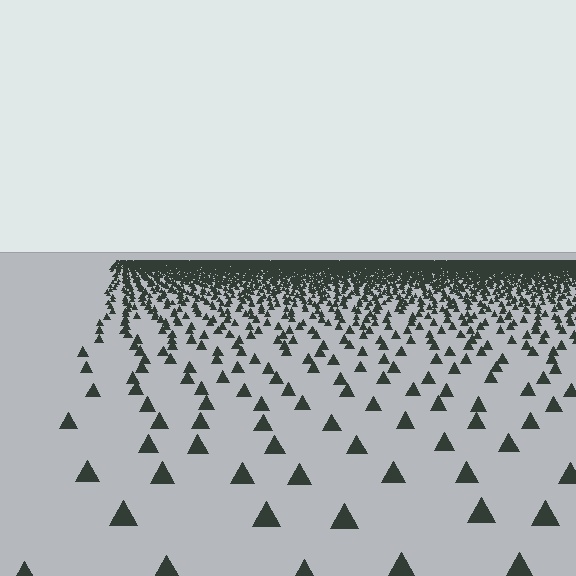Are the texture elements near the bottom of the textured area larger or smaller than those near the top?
Larger. Near the bottom, elements are closer to the viewer and appear at a bigger on-screen size.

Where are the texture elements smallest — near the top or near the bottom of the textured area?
Near the top.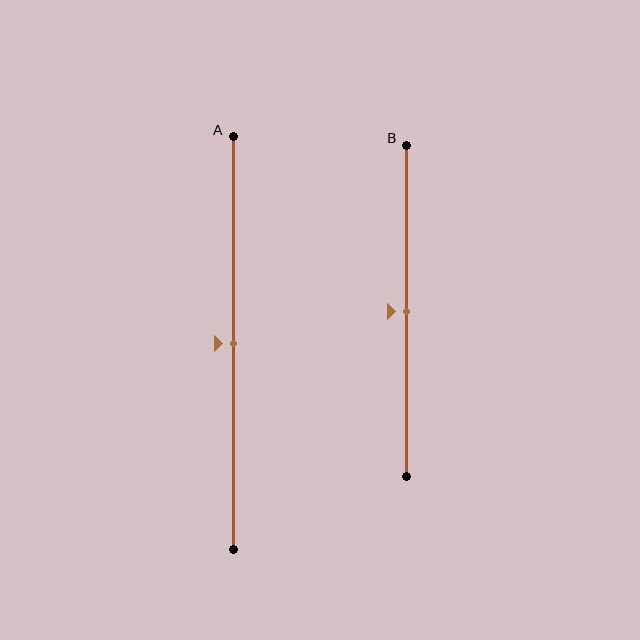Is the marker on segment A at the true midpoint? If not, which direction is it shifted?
Yes, the marker on segment A is at the true midpoint.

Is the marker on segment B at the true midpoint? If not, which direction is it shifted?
Yes, the marker on segment B is at the true midpoint.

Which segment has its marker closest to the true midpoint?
Segment A has its marker closest to the true midpoint.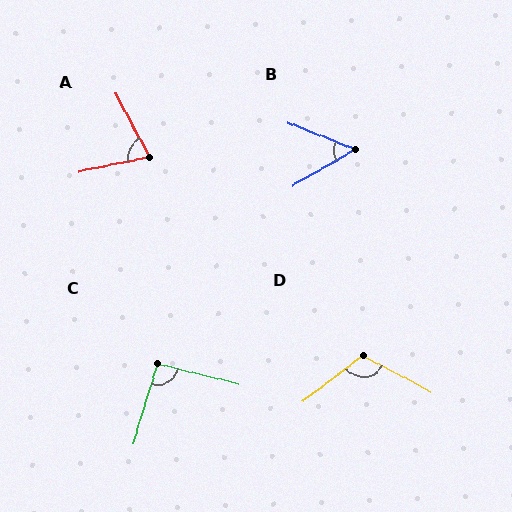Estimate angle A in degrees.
Approximately 74 degrees.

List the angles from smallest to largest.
B (52°), A (74°), C (93°), D (114°).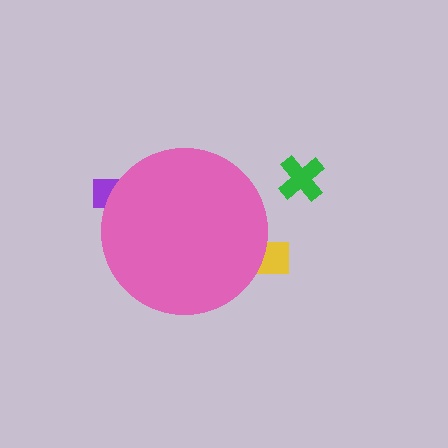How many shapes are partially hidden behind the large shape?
2 shapes are partially hidden.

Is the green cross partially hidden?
No, the green cross is fully visible.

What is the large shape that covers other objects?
A pink circle.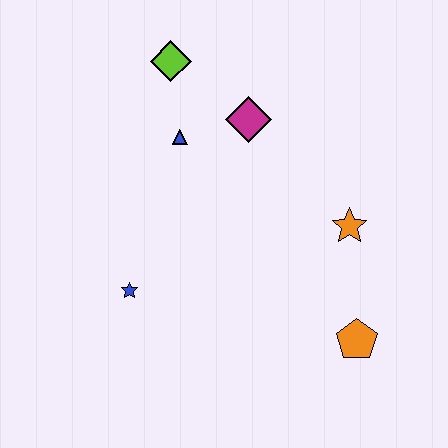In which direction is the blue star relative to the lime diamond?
The blue star is below the lime diamond.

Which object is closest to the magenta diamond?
The blue triangle is closest to the magenta diamond.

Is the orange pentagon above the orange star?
No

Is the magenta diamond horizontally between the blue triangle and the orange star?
Yes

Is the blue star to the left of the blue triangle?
Yes